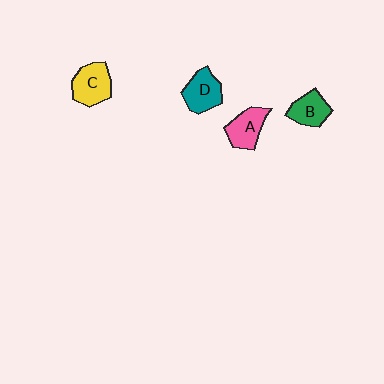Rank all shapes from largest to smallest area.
From largest to smallest: C (yellow), D (teal), A (pink), B (green).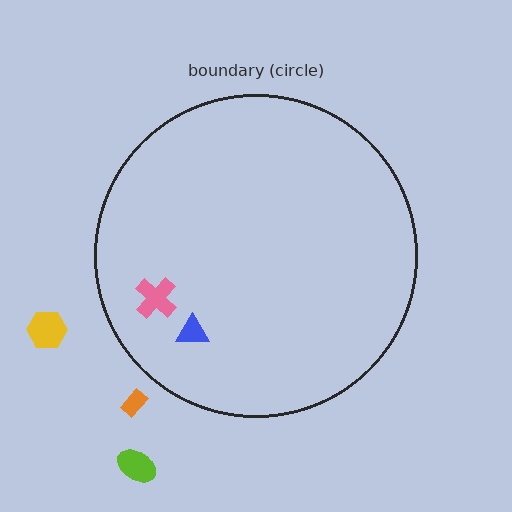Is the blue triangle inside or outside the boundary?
Inside.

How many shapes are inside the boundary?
2 inside, 3 outside.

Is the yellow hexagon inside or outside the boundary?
Outside.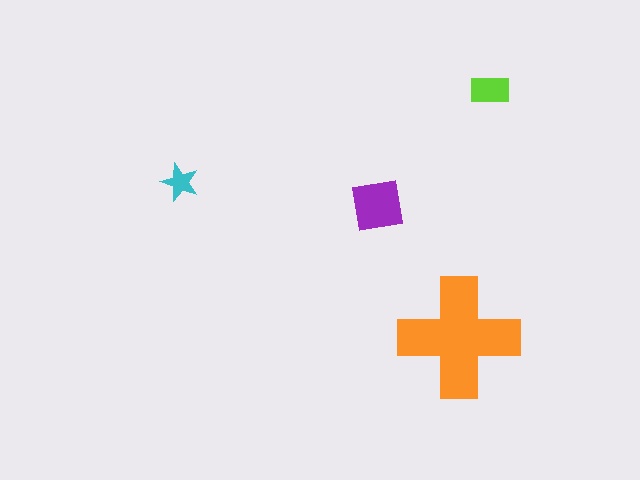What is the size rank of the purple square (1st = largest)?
2nd.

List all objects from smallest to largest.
The cyan star, the lime rectangle, the purple square, the orange cross.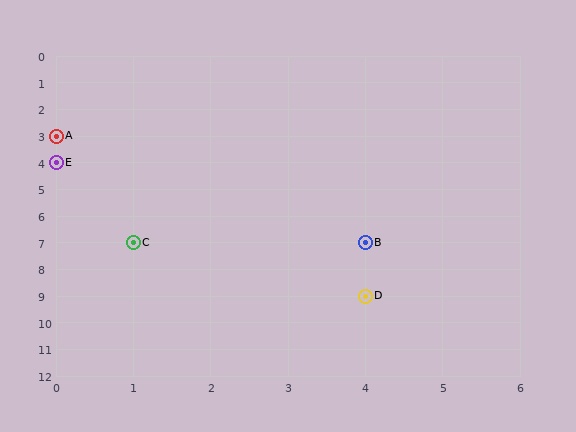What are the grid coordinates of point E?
Point E is at grid coordinates (0, 4).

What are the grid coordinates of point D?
Point D is at grid coordinates (4, 9).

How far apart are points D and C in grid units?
Points D and C are 3 columns and 2 rows apart (about 3.6 grid units diagonally).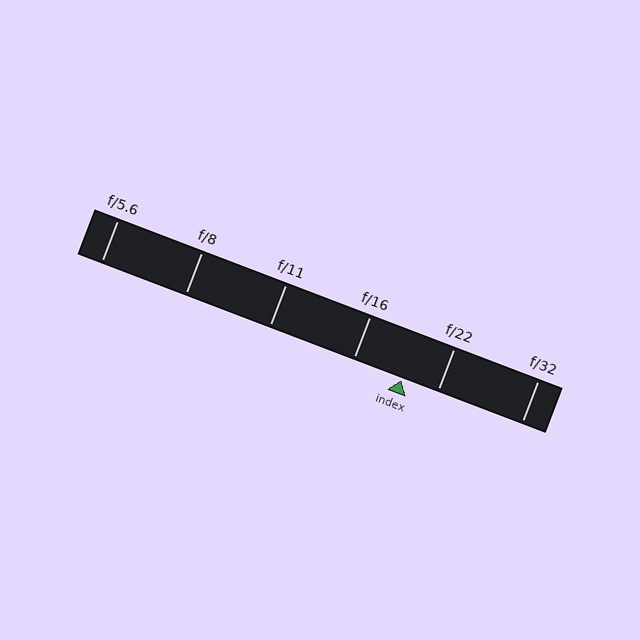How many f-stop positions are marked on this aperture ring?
There are 6 f-stop positions marked.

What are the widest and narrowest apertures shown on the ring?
The widest aperture shown is f/5.6 and the narrowest is f/32.